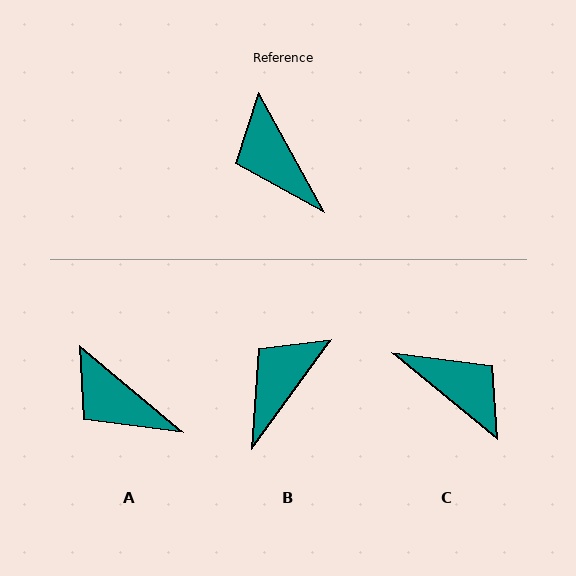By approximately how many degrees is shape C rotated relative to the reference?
Approximately 158 degrees clockwise.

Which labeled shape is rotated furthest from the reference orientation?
C, about 158 degrees away.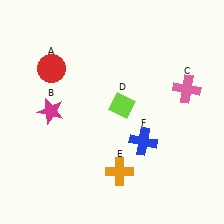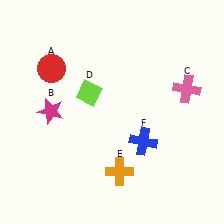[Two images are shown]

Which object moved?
The lime diamond (D) moved left.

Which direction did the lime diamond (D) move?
The lime diamond (D) moved left.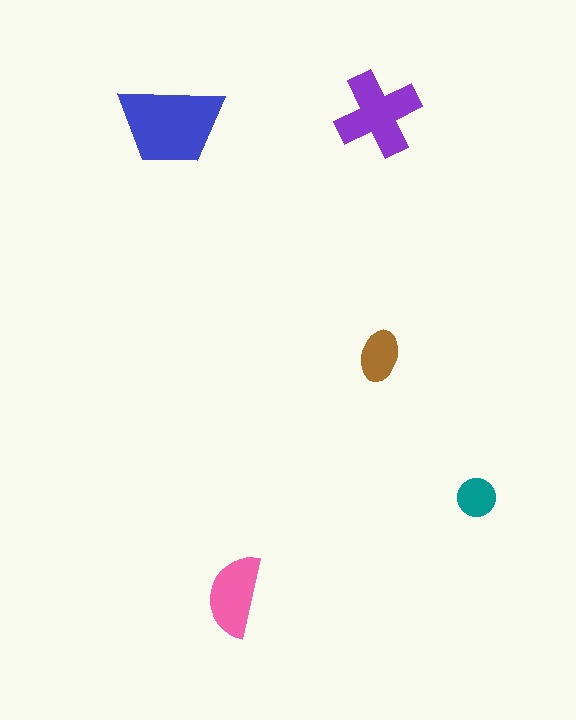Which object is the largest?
The blue trapezoid.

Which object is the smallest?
The teal circle.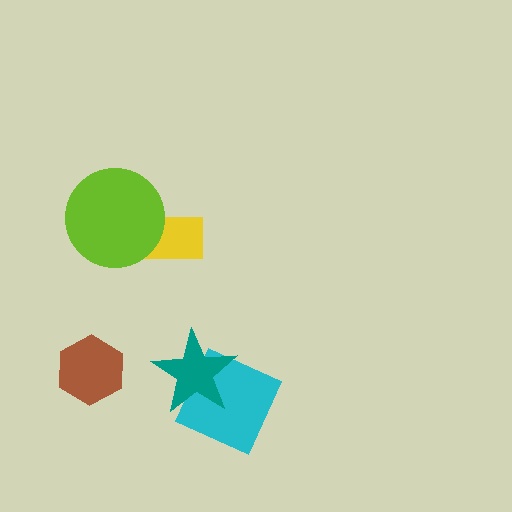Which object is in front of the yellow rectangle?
The lime circle is in front of the yellow rectangle.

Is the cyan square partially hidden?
Yes, it is partially covered by another shape.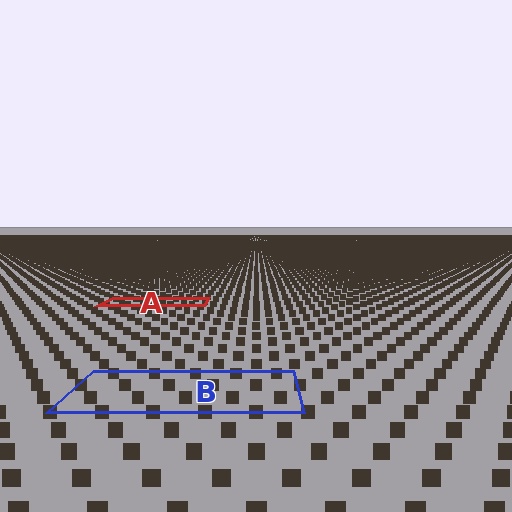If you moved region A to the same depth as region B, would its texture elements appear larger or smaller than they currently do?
They would appear larger. At a closer depth, the same texture elements are projected at a bigger on-screen size.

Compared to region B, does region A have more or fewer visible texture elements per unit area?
Region A has more texture elements per unit area — they are packed more densely because it is farther away.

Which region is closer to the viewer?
Region B is closer. The texture elements there are larger and more spread out.